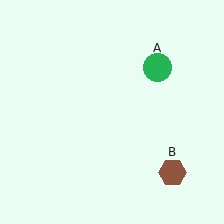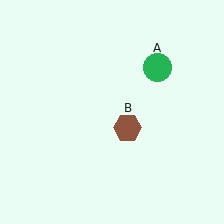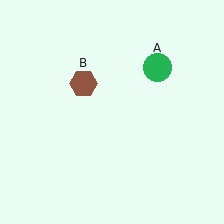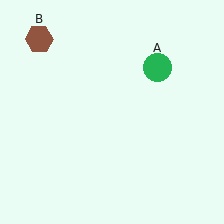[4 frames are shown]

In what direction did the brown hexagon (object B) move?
The brown hexagon (object B) moved up and to the left.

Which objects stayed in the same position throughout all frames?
Green circle (object A) remained stationary.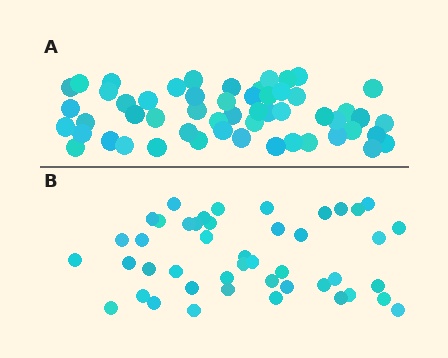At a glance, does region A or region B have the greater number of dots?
Region A (the top region) has more dots.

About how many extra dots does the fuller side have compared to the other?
Region A has roughly 8 or so more dots than region B.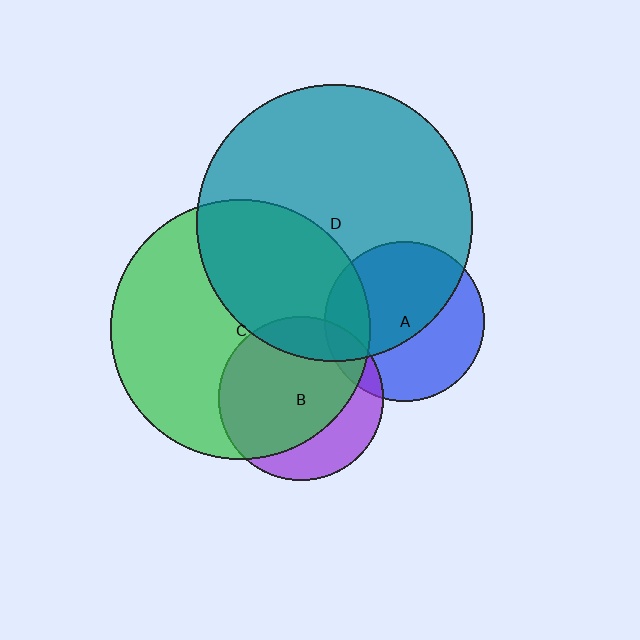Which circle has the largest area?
Circle D (teal).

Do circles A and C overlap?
Yes.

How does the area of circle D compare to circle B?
Approximately 2.8 times.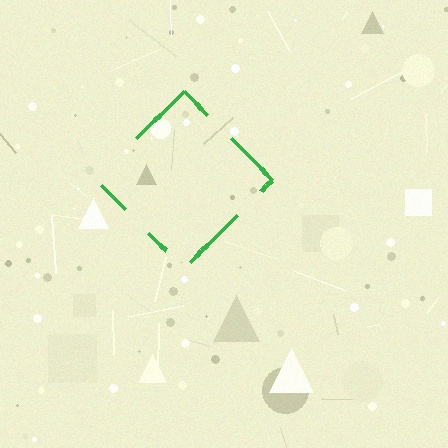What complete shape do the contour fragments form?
The contour fragments form a diamond.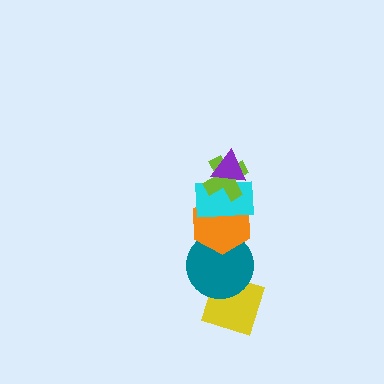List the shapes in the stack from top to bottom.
From top to bottom: the purple triangle, the lime cross, the cyan rectangle, the orange hexagon, the teal circle, the yellow diamond.